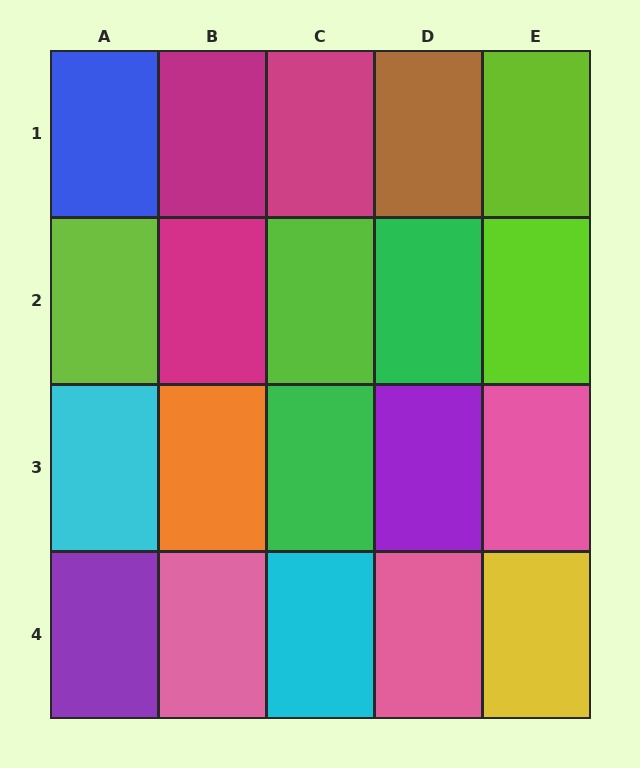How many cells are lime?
4 cells are lime.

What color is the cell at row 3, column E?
Pink.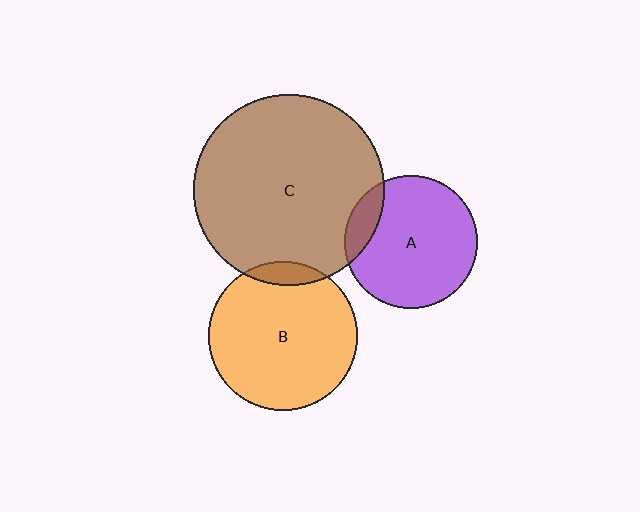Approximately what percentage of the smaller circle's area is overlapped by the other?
Approximately 10%.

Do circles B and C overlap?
Yes.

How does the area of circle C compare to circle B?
Approximately 1.6 times.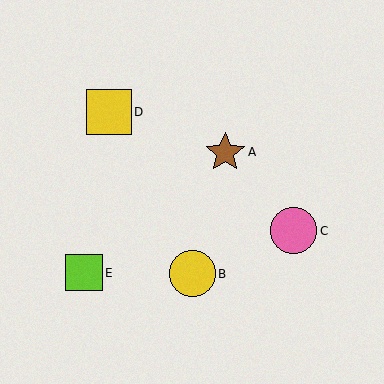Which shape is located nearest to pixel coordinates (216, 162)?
The brown star (labeled A) at (225, 152) is nearest to that location.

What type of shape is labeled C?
Shape C is a pink circle.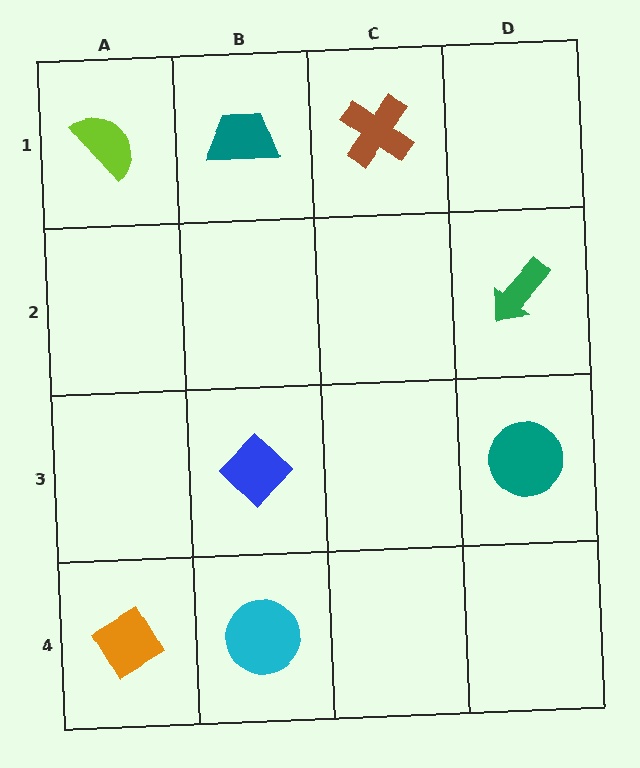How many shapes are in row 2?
1 shape.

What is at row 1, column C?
A brown cross.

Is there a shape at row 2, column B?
No, that cell is empty.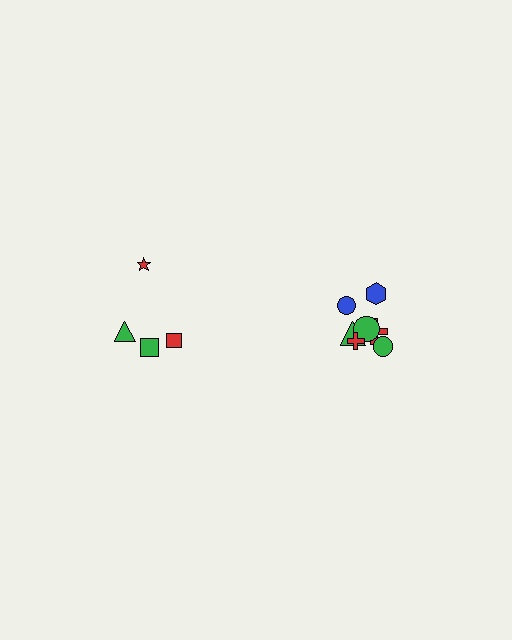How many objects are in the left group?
There are 4 objects.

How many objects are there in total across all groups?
There are 11 objects.